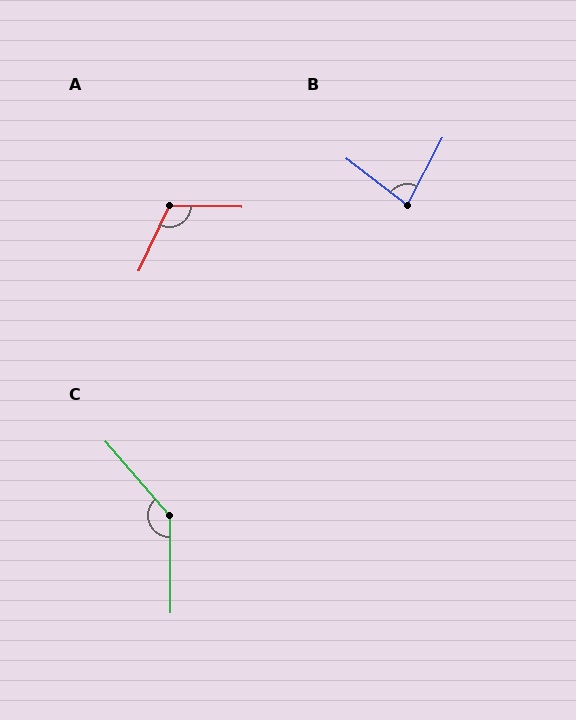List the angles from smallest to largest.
B (80°), A (114°), C (139°).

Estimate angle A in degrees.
Approximately 114 degrees.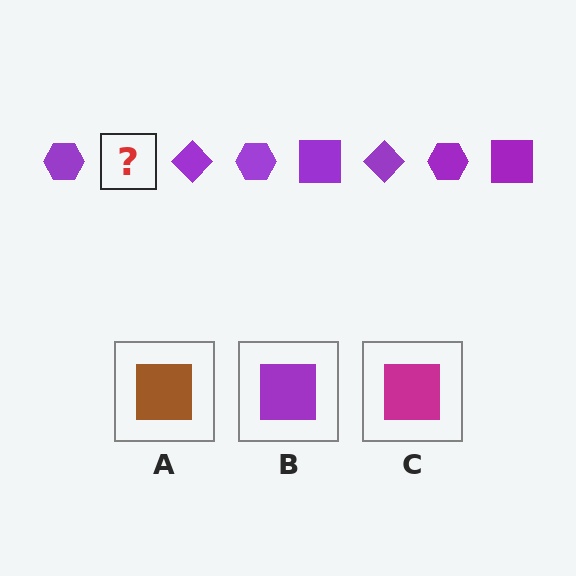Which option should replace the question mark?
Option B.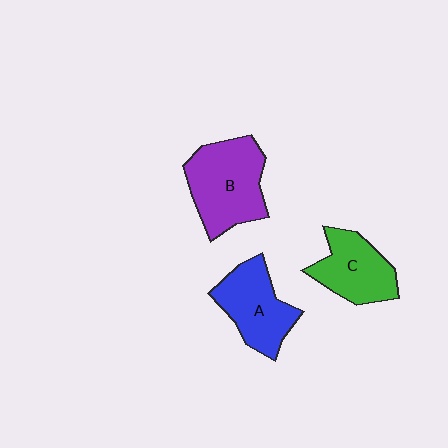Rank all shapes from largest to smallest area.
From largest to smallest: B (purple), A (blue), C (green).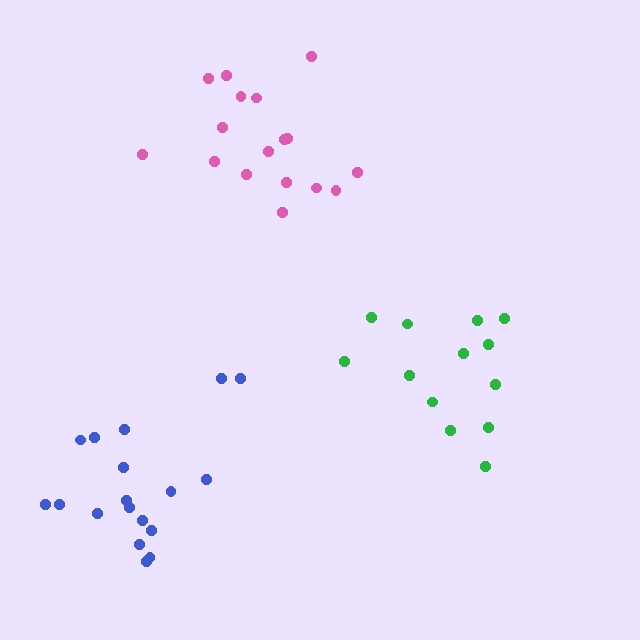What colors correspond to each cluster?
The clusters are colored: green, pink, blue.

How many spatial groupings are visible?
There are 3 spatial groupings.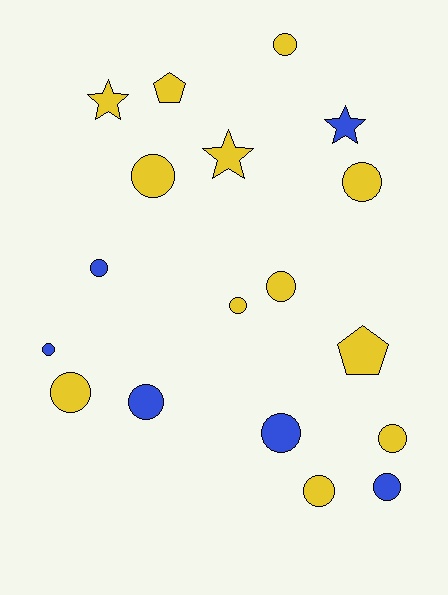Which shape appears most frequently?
Circle, with 13 objects.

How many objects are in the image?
There are 18 objects.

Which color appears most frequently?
Yellow, with 12 objects.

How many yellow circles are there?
There are 8 yellow circles.